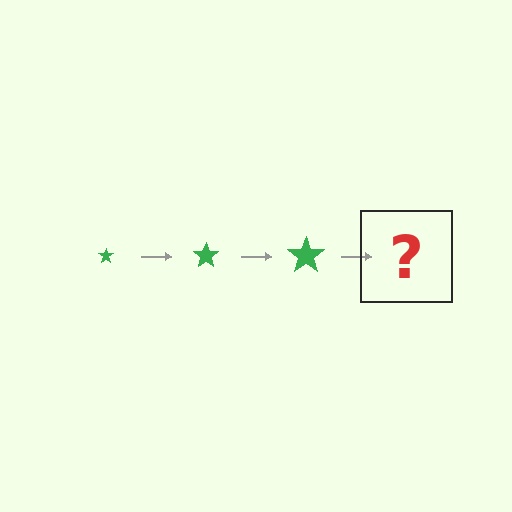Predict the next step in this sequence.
The next step is a green star, larger than the previous one.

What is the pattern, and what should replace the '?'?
The pattern is that the star gets progressively larger each step. The '?' should be a green star, larger than the previous one.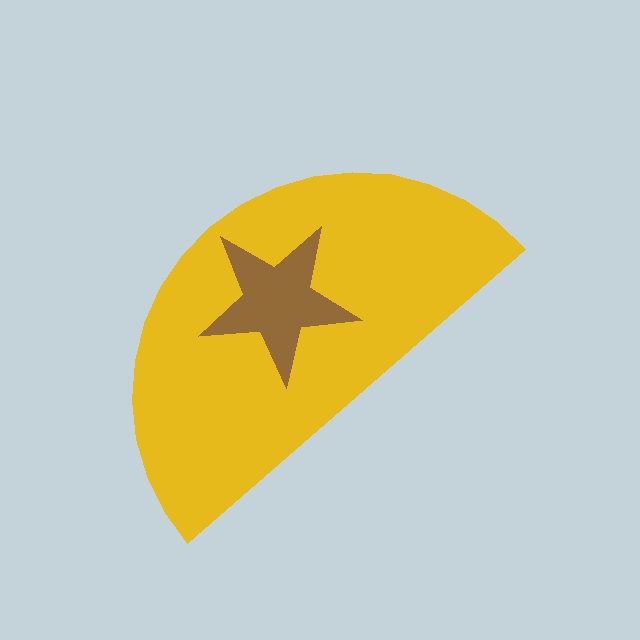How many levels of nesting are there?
2.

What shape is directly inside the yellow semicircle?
The brown star.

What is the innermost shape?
The brown star.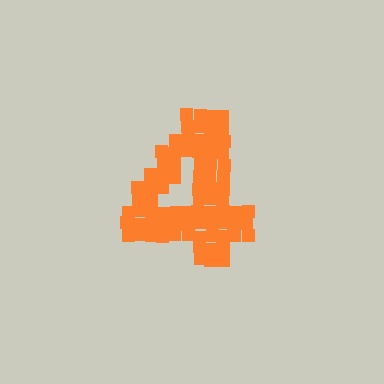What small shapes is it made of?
It is made of small squares.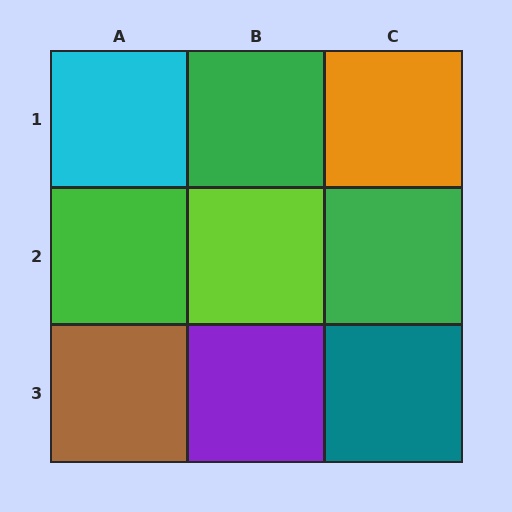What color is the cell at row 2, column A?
Green.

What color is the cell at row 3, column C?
Teal.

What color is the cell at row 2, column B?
Lime.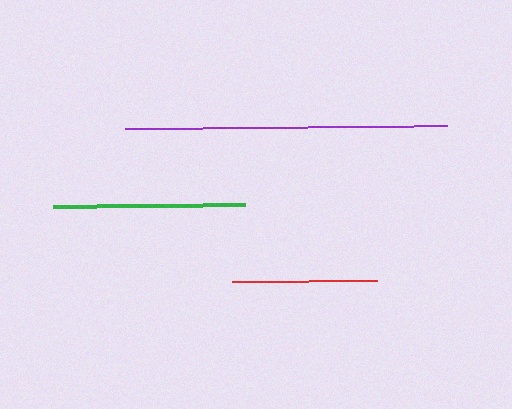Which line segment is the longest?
The purple line is the longest at approximately 322 pixels.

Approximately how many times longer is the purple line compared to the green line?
The purple line is approximately 1.7 times the length of the green line.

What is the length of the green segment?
The green segment is approximately 192 pixels long.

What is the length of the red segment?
The red segment is approximately 145 pixels long.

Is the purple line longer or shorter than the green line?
The purple line is longer than the green line.